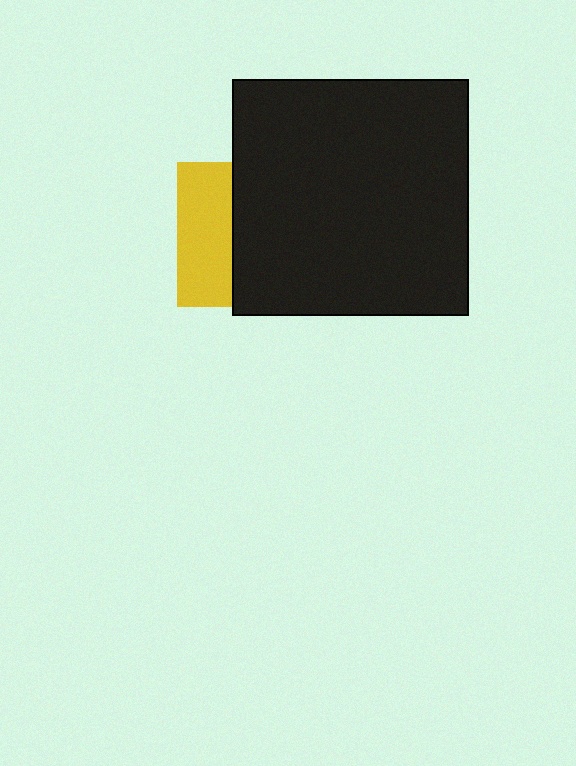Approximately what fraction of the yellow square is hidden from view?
Roughly 62% of the yellow square is hidden behind the black square.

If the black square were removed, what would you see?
You would see the complete yellow square.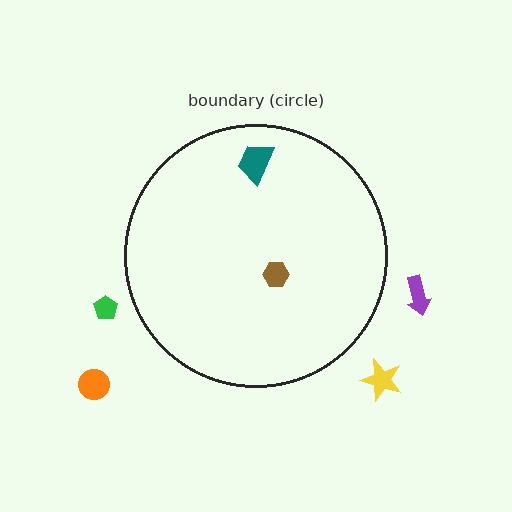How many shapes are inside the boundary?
2 inside, 4 outside.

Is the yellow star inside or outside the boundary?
Outside.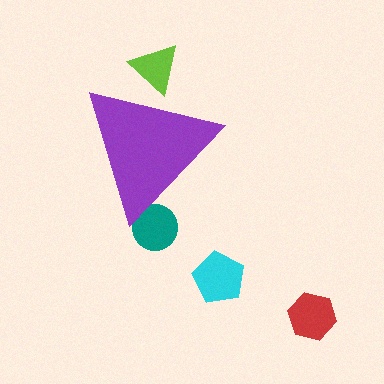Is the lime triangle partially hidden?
Yes, the lime triangle is partially hidden behind the purple triangle.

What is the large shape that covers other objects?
A purple triangle.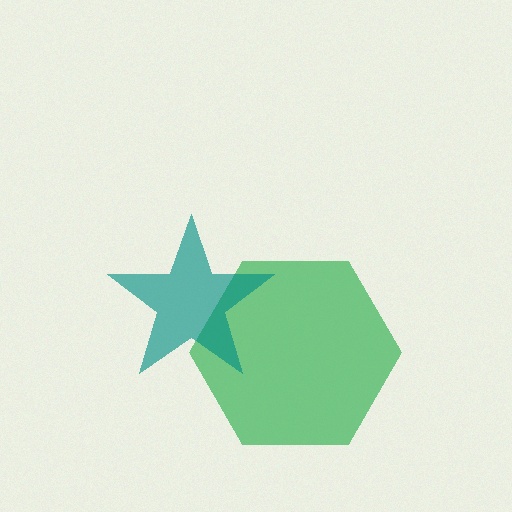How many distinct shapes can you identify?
There are 2 distinct shapes: a green hexagon, a teal star.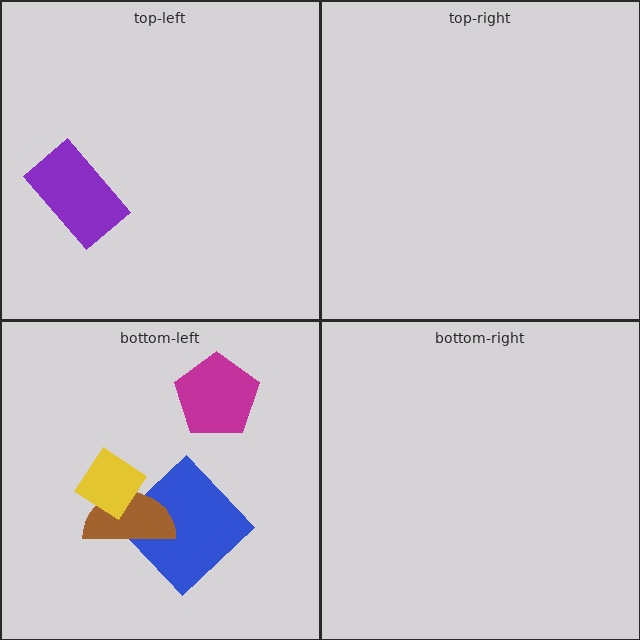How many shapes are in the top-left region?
1.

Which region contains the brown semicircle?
The bottom-left region.